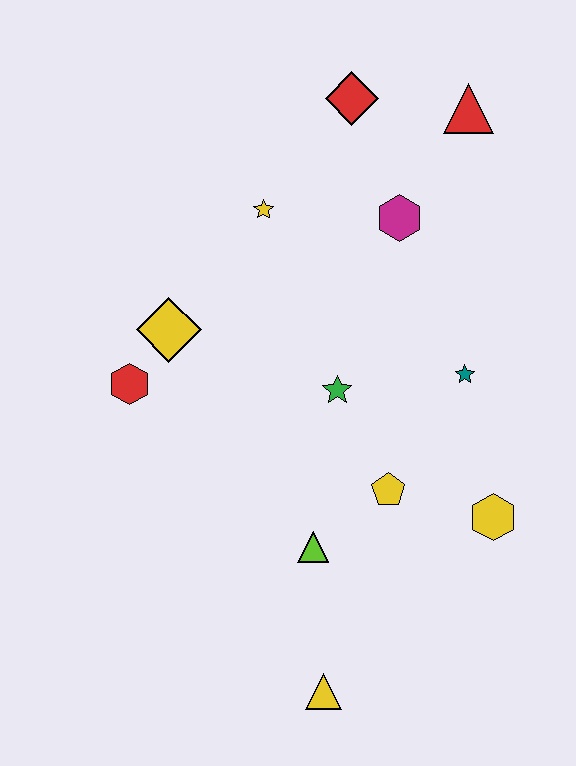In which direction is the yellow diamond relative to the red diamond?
The yellow diamond is below the red diamond.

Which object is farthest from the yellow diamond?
The yellow triangle is farthest from the yellow diamond.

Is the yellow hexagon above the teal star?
No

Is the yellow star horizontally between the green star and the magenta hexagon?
No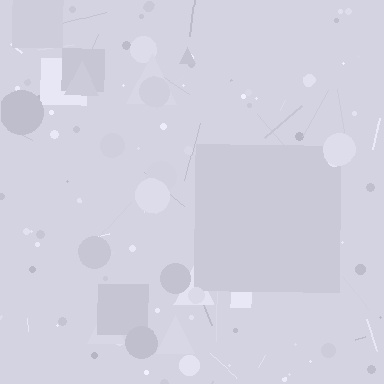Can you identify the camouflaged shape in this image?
The camouflaged shape is a square.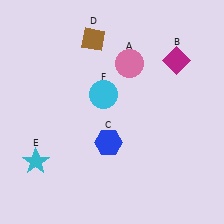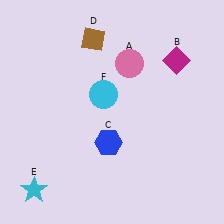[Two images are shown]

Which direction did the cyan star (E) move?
The cyan star (E) moved down.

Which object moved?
The cyan star (E) moved down.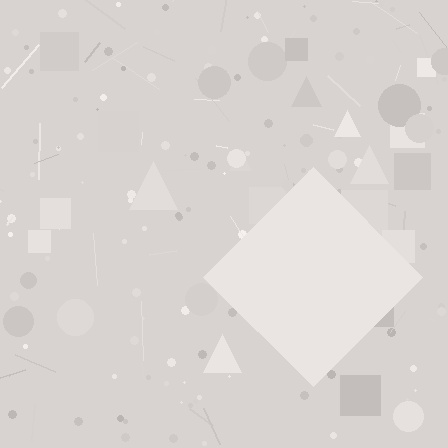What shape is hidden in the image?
A diamond is hidden in the image.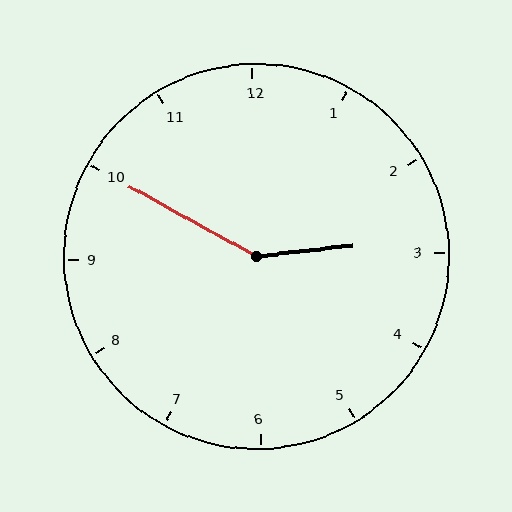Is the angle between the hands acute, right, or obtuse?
It is obtuse.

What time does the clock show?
2:50.